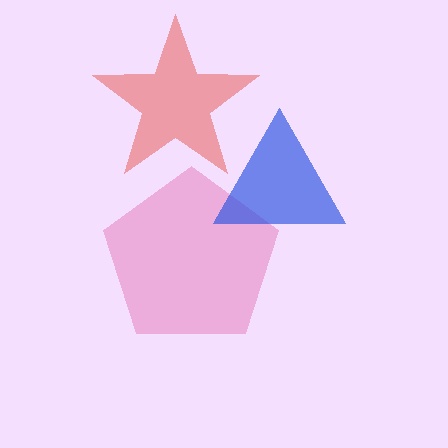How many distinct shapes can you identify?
There are 3 distinct shapes: a red star, a pink pentagon, a blue triangle.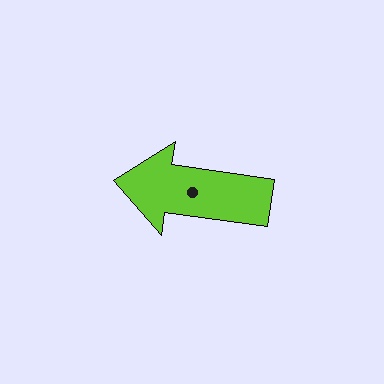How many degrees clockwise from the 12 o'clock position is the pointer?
Approximately 278 degrees.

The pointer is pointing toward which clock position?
Roughly 9 o'clock.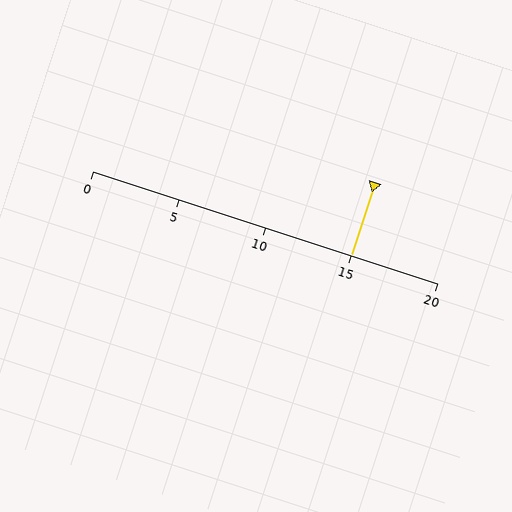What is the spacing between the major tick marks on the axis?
The major ticks are spaced 5 apart.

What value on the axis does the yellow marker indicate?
The marker indicates approximately 15.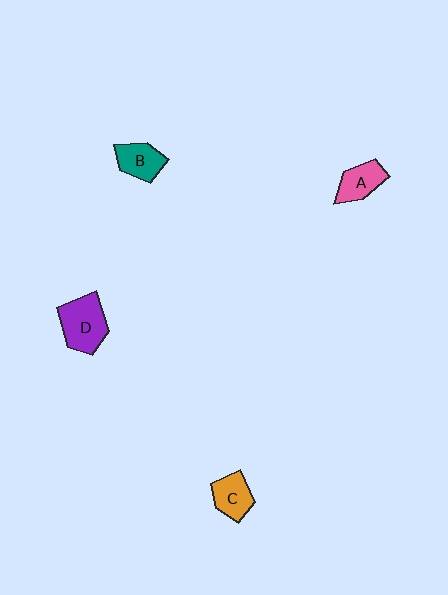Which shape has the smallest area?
Shape A (pink).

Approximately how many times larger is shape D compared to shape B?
Approximately 1.5 times.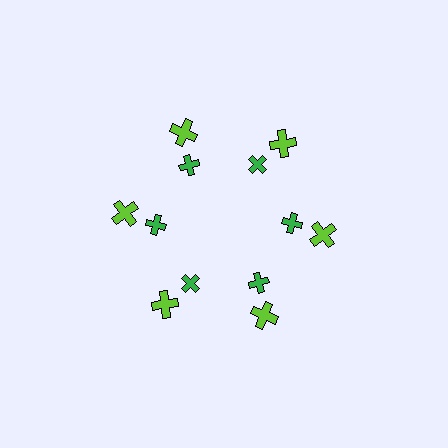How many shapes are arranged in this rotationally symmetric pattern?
There are 12 shapes, arranged in 6 groups of 2.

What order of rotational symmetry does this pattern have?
This pattern has 6-fold rotational symmetry.